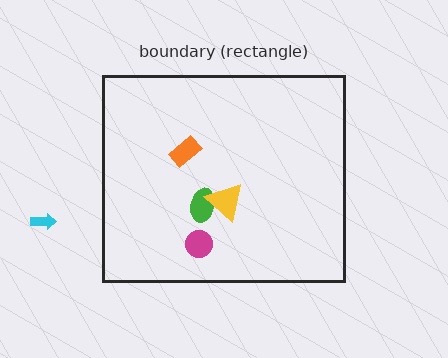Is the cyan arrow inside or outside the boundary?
Outside.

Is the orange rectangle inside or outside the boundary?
Inside.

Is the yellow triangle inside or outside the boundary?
Inside.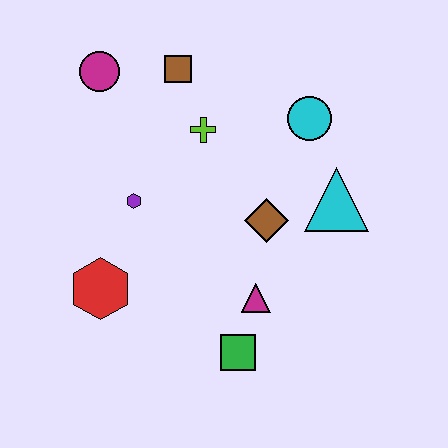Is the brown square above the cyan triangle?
Yes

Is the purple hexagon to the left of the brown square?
Yes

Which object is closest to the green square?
The magenta triangle is closest to the green square.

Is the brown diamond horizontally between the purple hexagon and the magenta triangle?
No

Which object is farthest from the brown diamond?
The magenta circle is farthest from the brown diamond.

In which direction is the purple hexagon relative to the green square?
The purple hexagon is above the green square.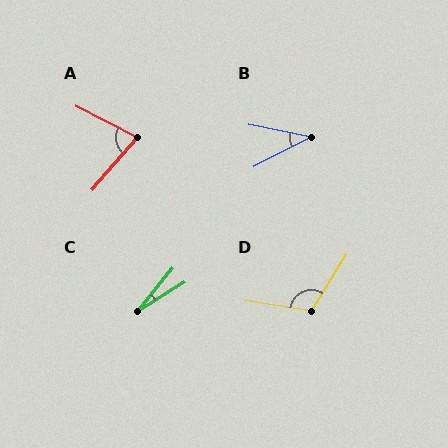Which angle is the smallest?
C, at approximately 19 degrees.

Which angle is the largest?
D, at approximately 113 degrees.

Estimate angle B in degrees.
Approximately 38 degrees.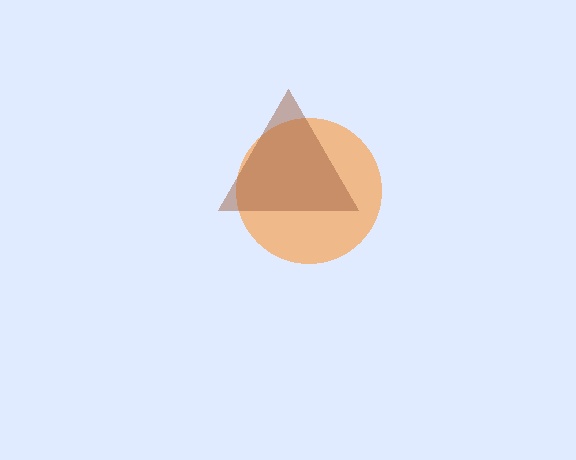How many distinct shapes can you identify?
There are 2 distinct shapes: an orange circle, a brown triangle.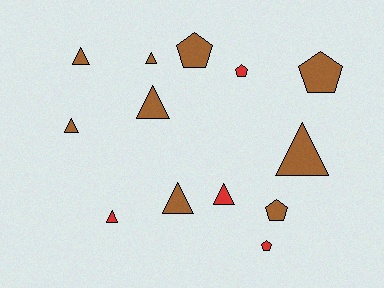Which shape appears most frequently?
Triangle, with 8 objects.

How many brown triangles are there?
There are 6 brown triangles.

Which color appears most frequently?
Brown, with 9 objects.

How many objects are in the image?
There are 13 objects.